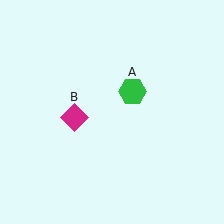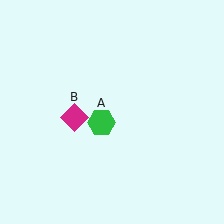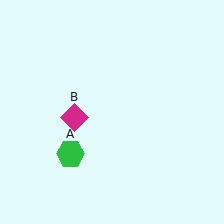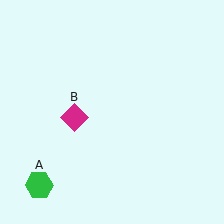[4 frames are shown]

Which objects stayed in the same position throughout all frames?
Magenta diamond (object B) remained stationary.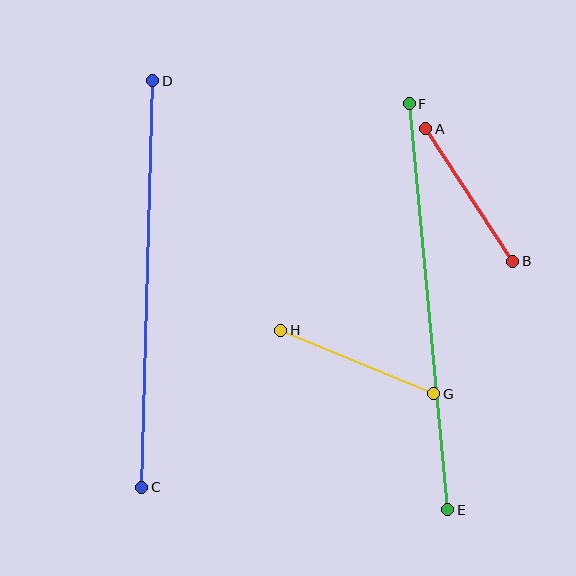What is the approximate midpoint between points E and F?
The midpoint is at approximately (428, 307) pixels.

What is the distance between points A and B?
The distance is approximately 158 pixels.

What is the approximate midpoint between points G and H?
The midpoint is at approximately (357, 362) pixels.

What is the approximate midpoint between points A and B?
The midpoint is at approximately (469, 195) pixels.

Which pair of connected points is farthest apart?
Points E and F are farthest apart.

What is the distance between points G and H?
The distance is approximately 166 pixels.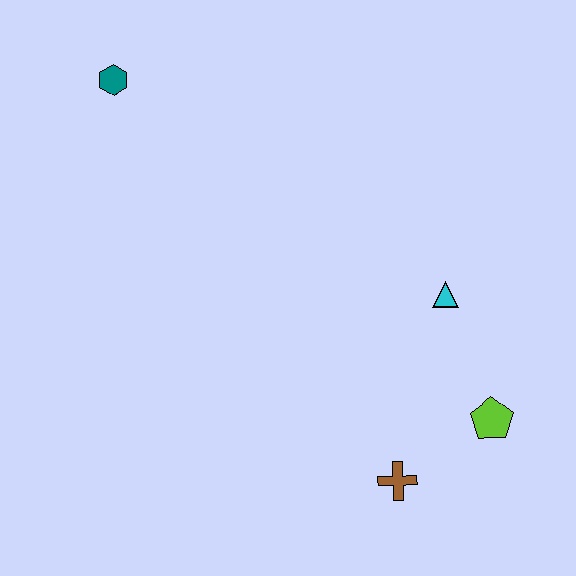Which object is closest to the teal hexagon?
The cyan triangle is closest to the teal hexagon.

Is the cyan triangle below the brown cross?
No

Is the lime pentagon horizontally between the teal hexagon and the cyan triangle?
No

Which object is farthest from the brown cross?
The teal hexagon is farthest from the brown cross.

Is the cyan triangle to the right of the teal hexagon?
Yes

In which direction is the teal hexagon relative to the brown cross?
The teal hexagon is above the brown cross.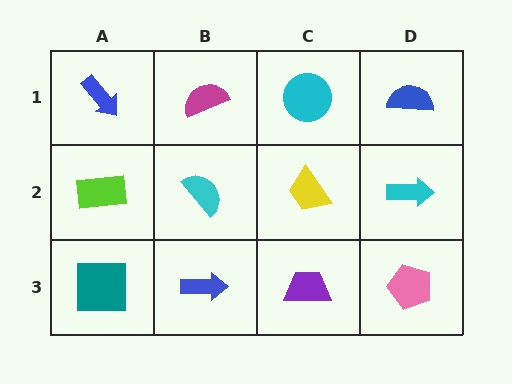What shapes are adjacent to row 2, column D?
A blue semicircle (row 1, column D), a pink pentagon (row 3, column D), a yellow trapezoid (row 2, column C).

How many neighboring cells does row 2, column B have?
4.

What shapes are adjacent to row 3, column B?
A cyan semicircle (row 2, column B), a teal square (row 3, column A), a purple trapezoid (row 3, column C).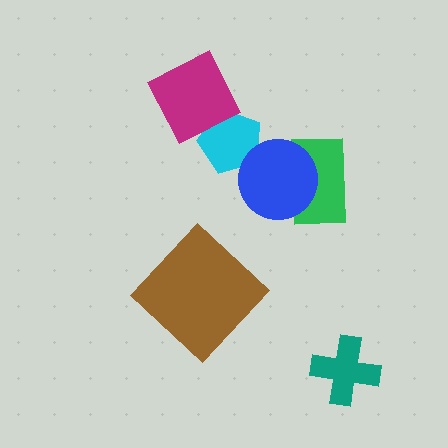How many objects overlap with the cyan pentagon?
2 objects overlap with the cyan pentagon.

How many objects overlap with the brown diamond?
0 objects overlap with the brown diamond.